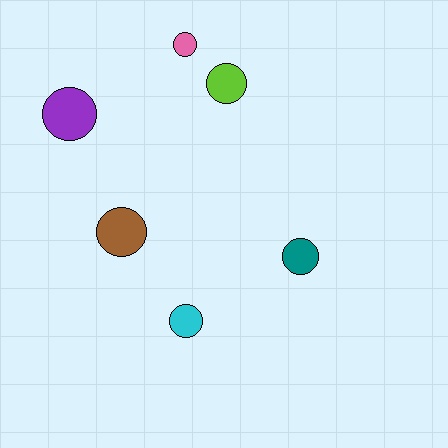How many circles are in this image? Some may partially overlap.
There are 6 circles.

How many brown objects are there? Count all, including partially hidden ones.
There is 1 brown object.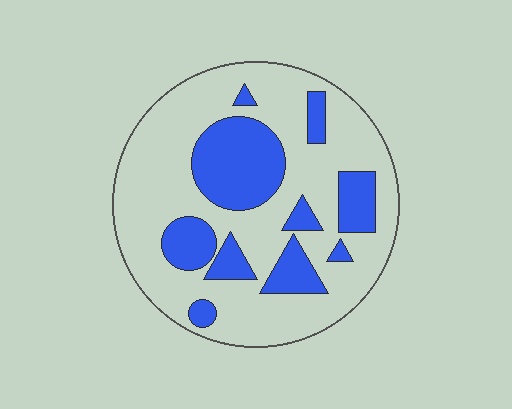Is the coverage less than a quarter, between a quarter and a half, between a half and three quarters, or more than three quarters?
Between a quarter and a half.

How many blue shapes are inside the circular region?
10.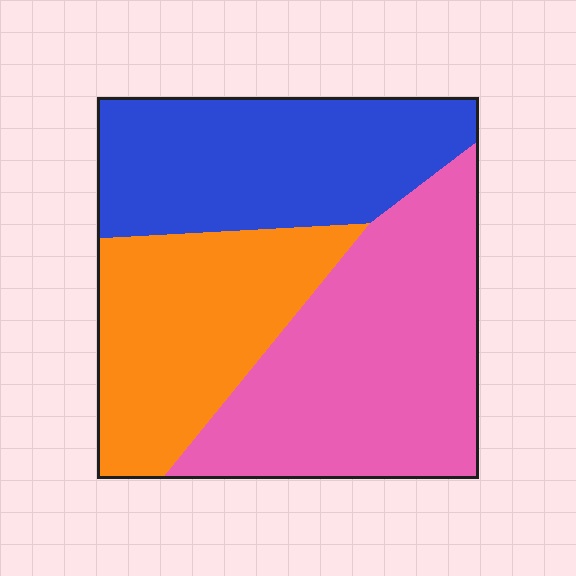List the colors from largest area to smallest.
From largest to smallest: pink, blue, orange.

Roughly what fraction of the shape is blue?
Blue covers about 30% of the shape.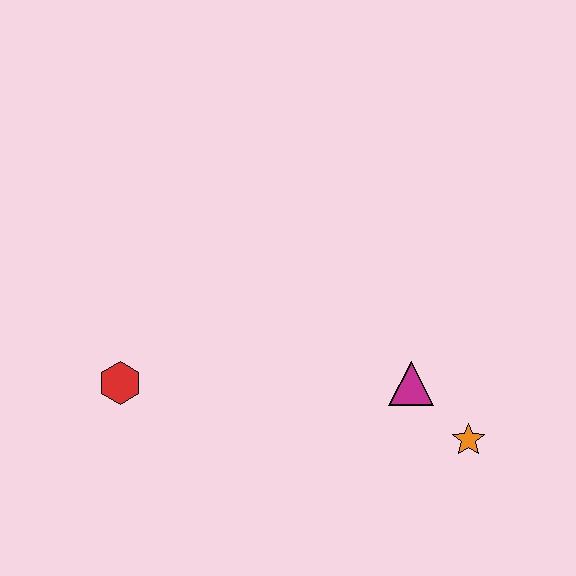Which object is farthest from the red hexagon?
The orange star is farthest from the red hexagon.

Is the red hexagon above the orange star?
Yes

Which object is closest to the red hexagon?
The magenta triangle is closest to the red hexagon.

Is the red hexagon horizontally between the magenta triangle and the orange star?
No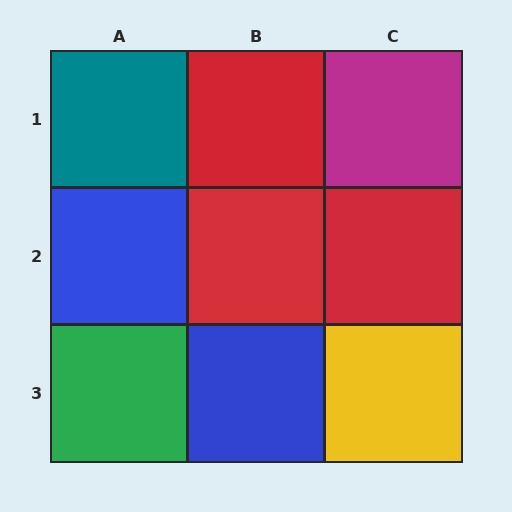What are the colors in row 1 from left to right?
Teal, red, magenta.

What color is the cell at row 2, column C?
Red.